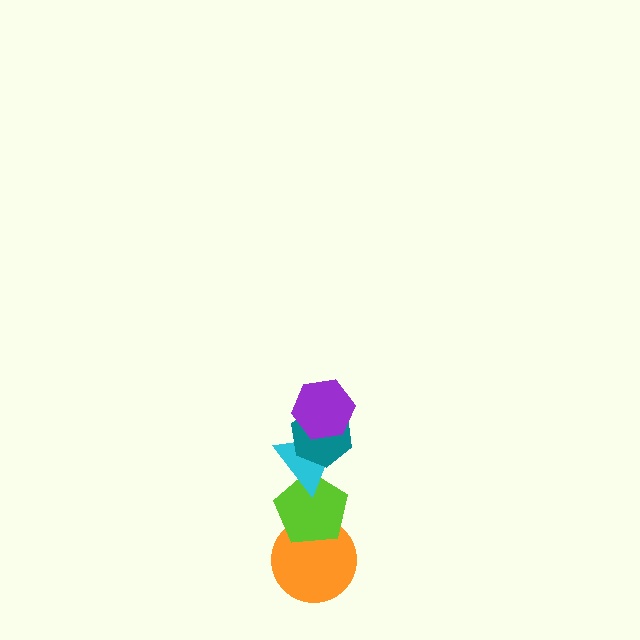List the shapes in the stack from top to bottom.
From top to bottom: the purple hexagon, the teal hexagon, the cyan triangle, the lime pentagon, the orange circle.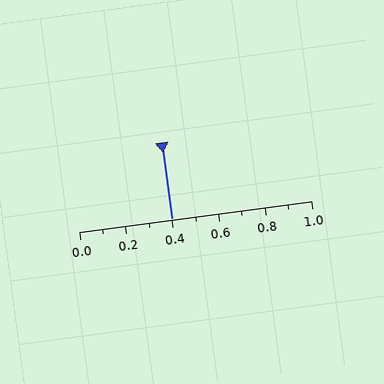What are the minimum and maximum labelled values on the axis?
The axis runs from 0.0 to 1.0.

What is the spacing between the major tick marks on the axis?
The major ticks are spaced 0.2 apart.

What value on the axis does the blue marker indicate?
The marker indicates approximately 0.4.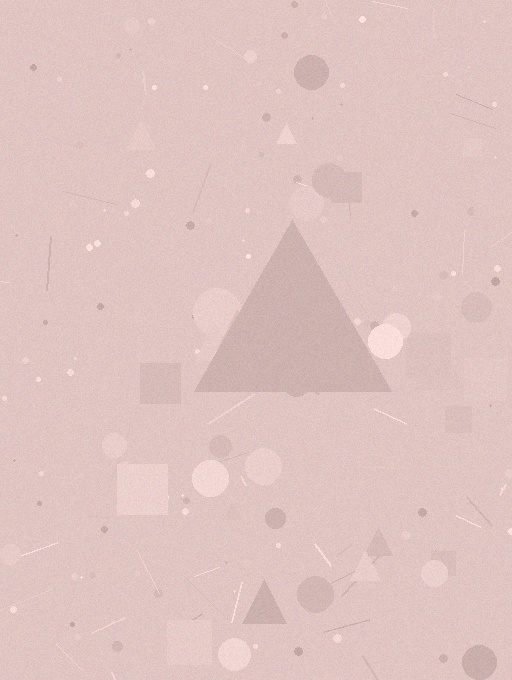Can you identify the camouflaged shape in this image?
The camouflaged shape is a triangle.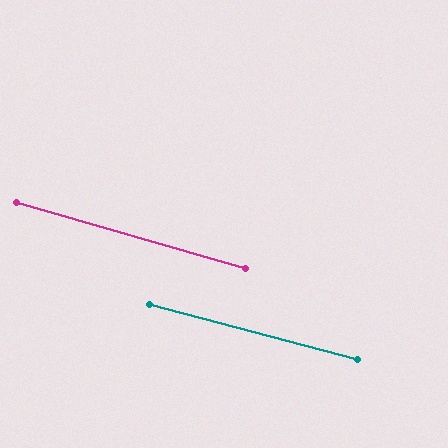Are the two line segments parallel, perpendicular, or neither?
Parallel — their directions differ by only 1.0°.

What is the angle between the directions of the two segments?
Approximately 1 degree.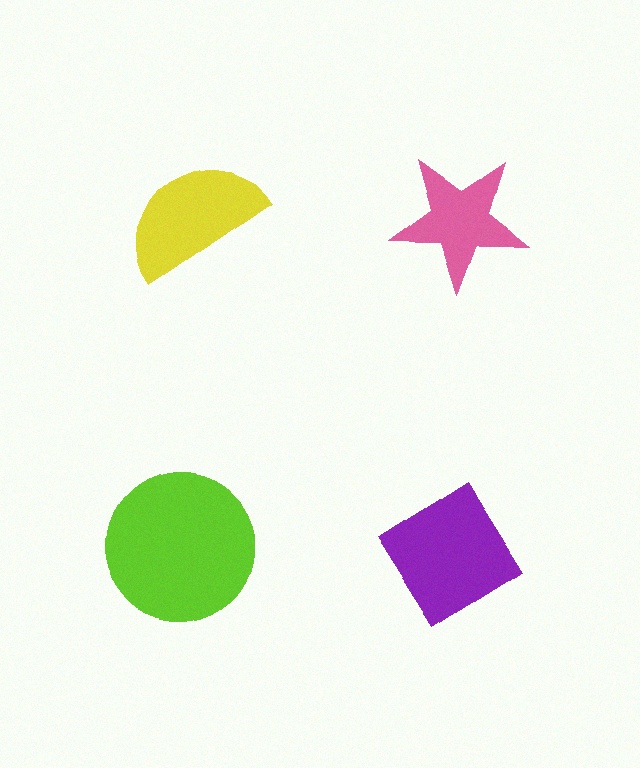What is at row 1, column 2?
A pink star.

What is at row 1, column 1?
A yellow semicircle.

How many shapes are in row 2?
2 shapes.